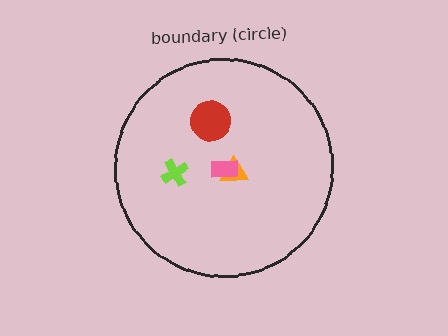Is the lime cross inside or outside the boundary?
Inside.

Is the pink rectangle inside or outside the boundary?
Inside.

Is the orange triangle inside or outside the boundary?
Inside.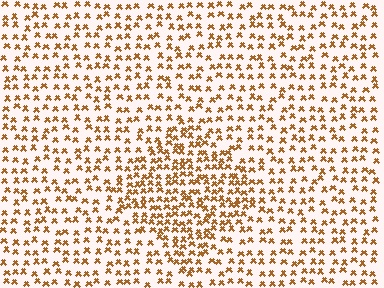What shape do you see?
I see a diamond.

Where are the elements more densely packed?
The elements are more densely packed inside the diamond boundary.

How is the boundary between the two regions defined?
The boundary is defined by a change in element density (approximately 1.7x ratio). All elements are the same color, size, and shape.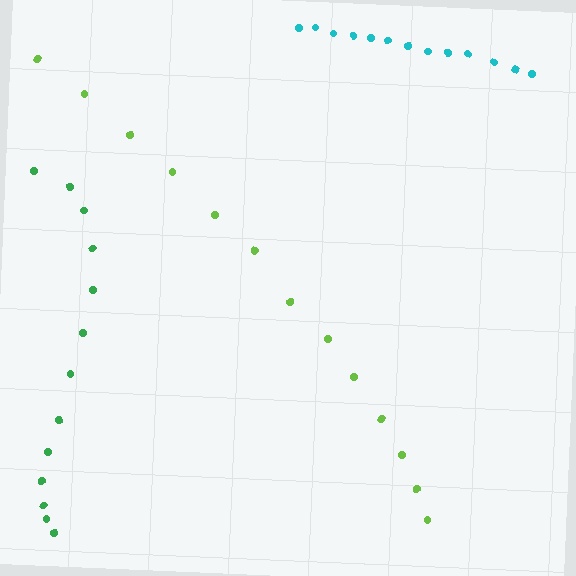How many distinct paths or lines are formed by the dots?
There are 3 distinct paths.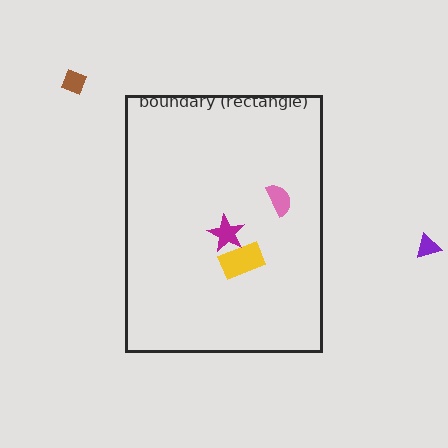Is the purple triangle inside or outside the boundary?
Outside.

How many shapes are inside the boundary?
3 inside, 2 outside.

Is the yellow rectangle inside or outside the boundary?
Inside.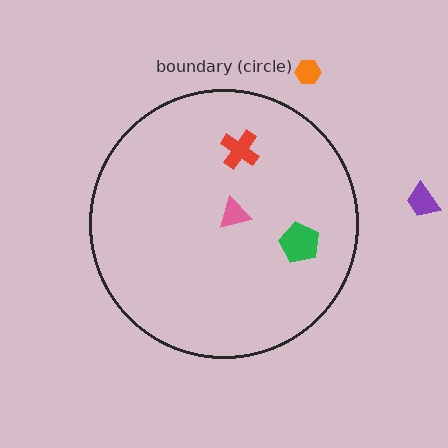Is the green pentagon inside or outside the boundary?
Inside.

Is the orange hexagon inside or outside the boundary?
Outside.